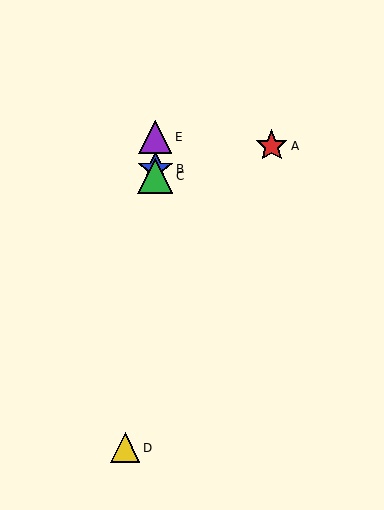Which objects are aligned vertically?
Objects B, C, E are aligned vertically.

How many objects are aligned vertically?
3 objects (B, C, E) are aligned vertically.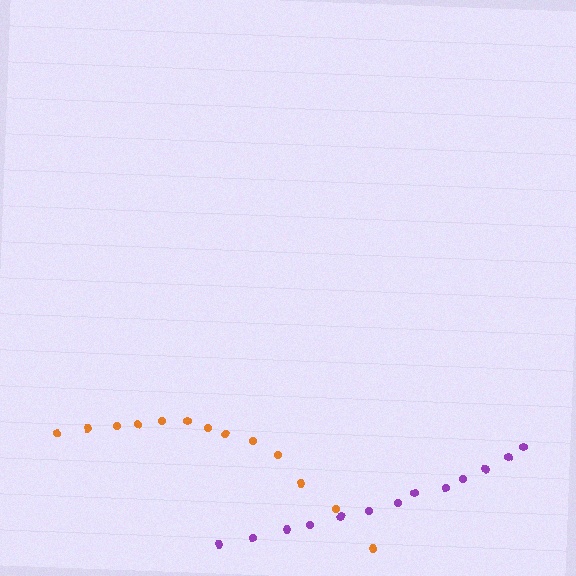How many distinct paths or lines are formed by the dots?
There are 2 distinct paths.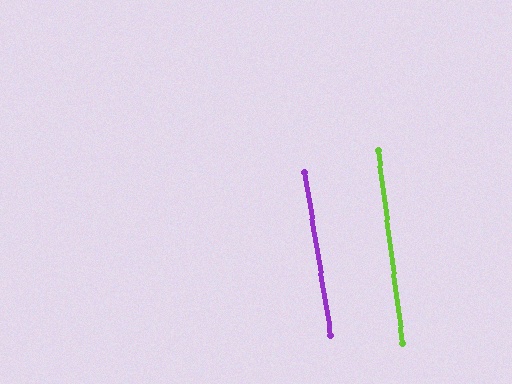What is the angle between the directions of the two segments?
Approximately 2 degrees.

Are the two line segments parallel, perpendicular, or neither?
Parallel — their directions differ by only 1.8°.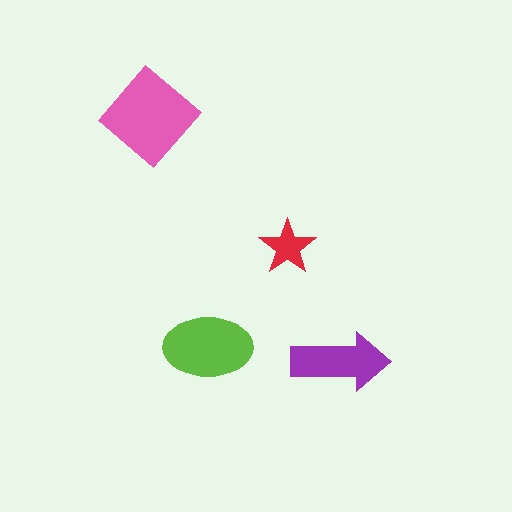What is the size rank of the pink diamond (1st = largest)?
1st.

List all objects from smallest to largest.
The red star, the purple arrow, the lime ellipse, the pink diamond.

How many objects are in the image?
There are 4 objects in the image.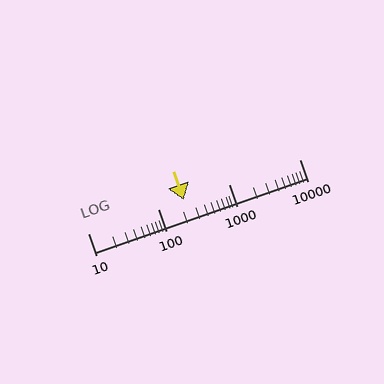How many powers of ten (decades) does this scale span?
The scale spans 3 decades, from 10 to 10000.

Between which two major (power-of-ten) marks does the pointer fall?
The pointer is between 100 and 1000.